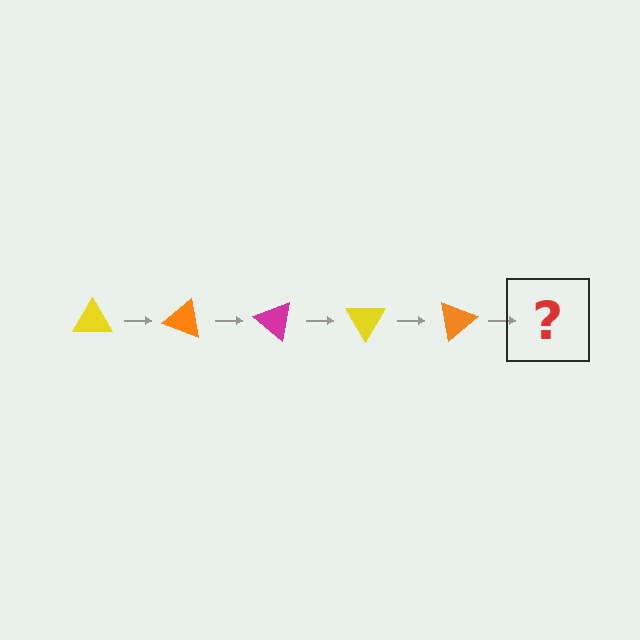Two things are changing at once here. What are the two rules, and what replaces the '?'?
The two rules are that it rotates 20 degrees each step and the color cycles through yellow, orange, and magenta. The '?' should be a magenta triangle, rotated 100 degrees from the start.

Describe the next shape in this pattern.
It should be a magenta triangle, rotated 100 degrees from the start.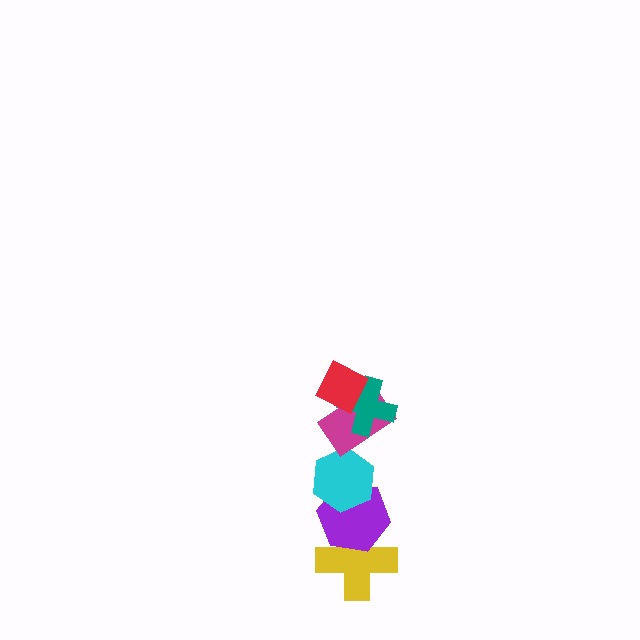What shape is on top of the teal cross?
The red diamond is on top of the teal cross.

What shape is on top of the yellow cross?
The purple hexagon is on top of the yellow cross.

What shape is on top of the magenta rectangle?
The teal cross is on top of the magenta rectangle.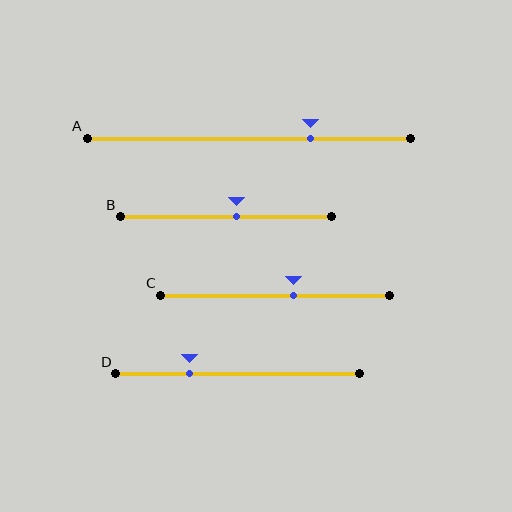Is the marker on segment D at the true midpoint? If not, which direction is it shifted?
No, the marker on segment D is shifted to the left by about 20% of the segment length.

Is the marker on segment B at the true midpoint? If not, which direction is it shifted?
No, the marker on segment B is shifted to the right by about 5% of the segment length.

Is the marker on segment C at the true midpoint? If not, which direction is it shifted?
No, the marker on segment C is shifted to the right by about 8% of the segment length.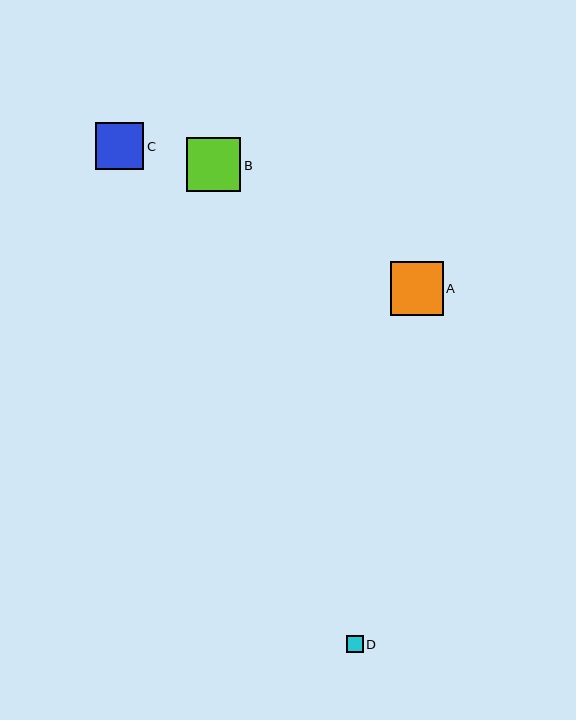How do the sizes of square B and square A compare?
Square B and square A are approximately the same size.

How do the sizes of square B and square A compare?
Square B and square A are approximately the same size.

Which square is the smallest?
Square D is the smallest with a size of approximately 17 pixels.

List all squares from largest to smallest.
From largest to smallest: B, A, C, D.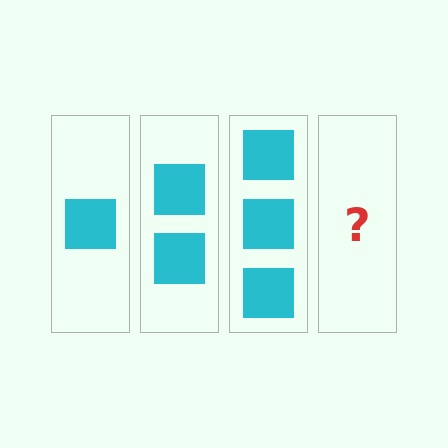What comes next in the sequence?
The next element should be 4 squares.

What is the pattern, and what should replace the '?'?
The pattern is that each step adds one more square. The '?' should be 4 squares.